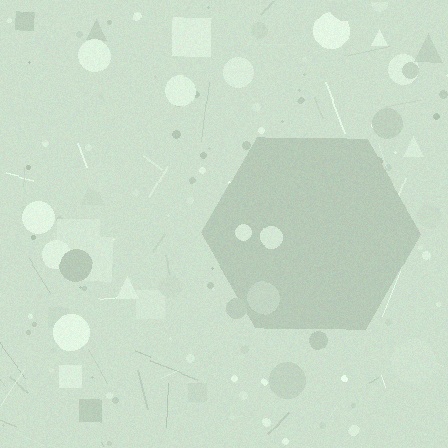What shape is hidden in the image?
A hexagon is hidden in the image.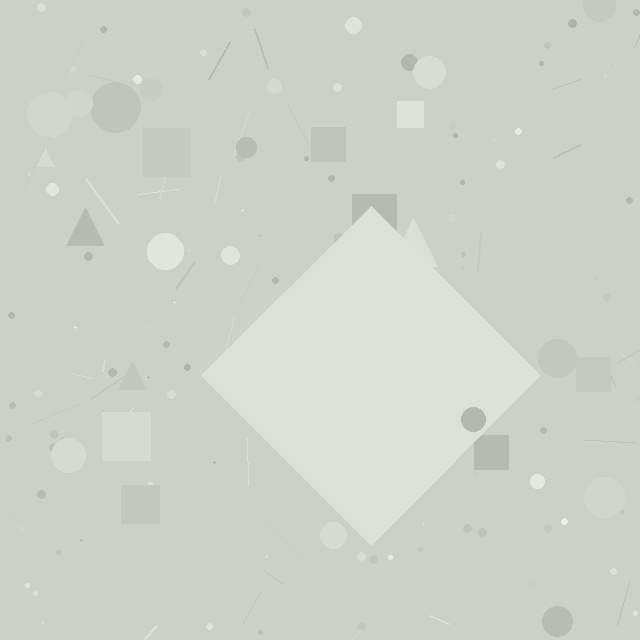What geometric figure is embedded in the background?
A diamond is embedded in the background.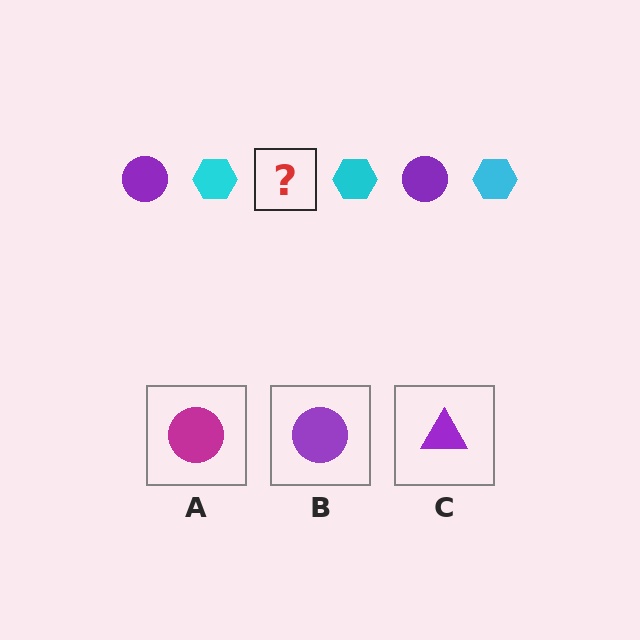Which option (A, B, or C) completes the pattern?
B.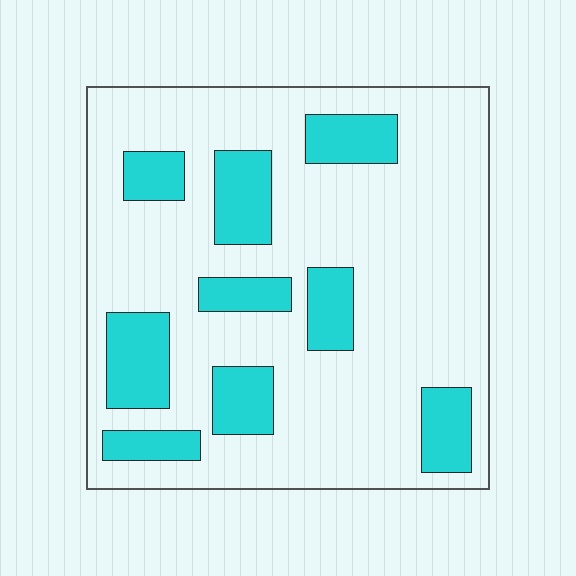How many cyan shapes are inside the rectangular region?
9.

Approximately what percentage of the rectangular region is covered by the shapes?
Approximately 25%.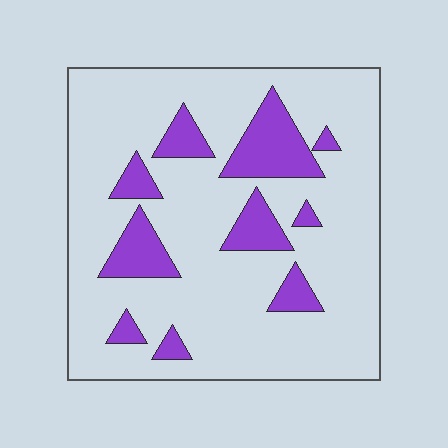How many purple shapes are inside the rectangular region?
10.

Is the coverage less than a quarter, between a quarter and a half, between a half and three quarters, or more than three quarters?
Less than a quarter.